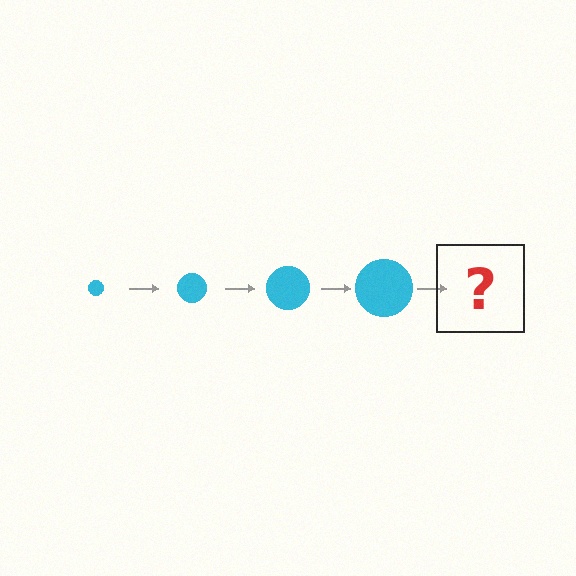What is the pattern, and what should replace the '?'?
The pattern is that the circle gets progressively larger each step. The '?' should be a cyan circle, larger than the previous one.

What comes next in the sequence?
The next element should be a cyan circle, larger than the previous one.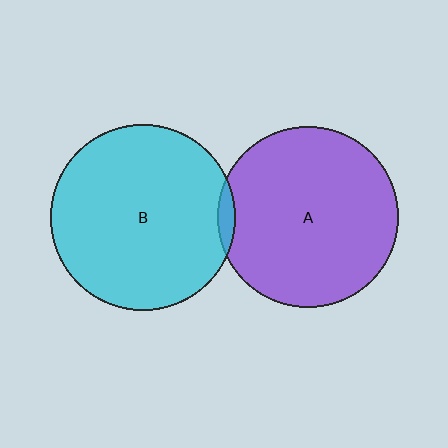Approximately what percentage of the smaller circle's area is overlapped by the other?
Approximately 5%.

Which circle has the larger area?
Circle B (cyan).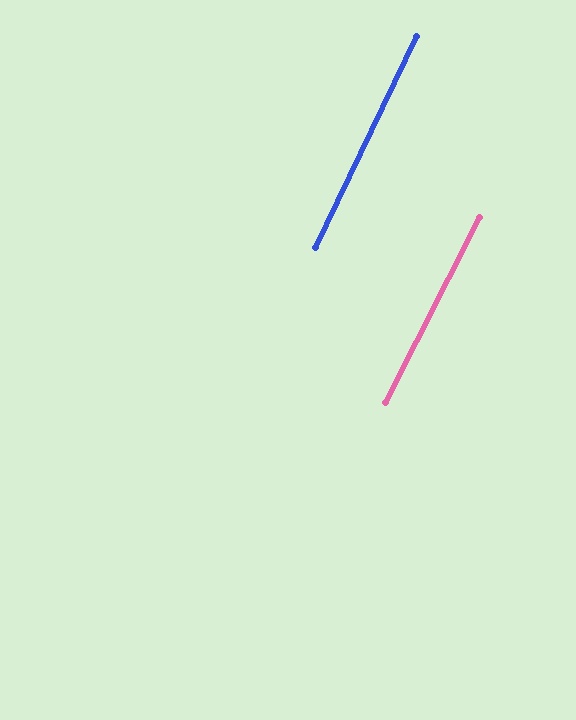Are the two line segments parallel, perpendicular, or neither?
Parallel — their directions differ by only 1.2°.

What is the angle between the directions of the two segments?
Approximately 1 degree.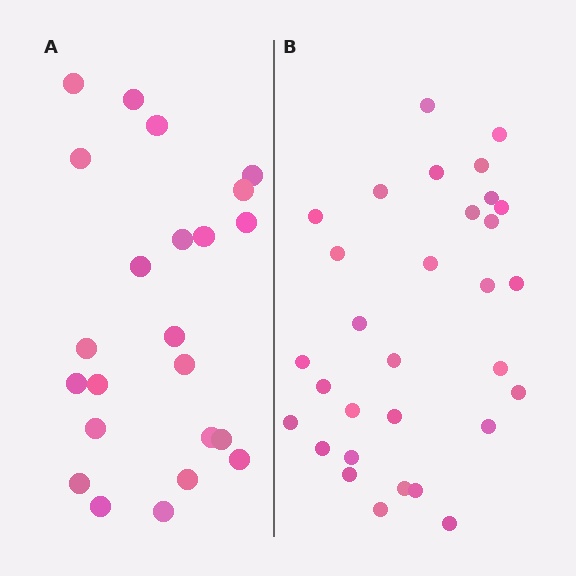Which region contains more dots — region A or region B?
Region B (the right region) has more dots.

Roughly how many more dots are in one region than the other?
Region B has roughly 8 or so more dots than region A.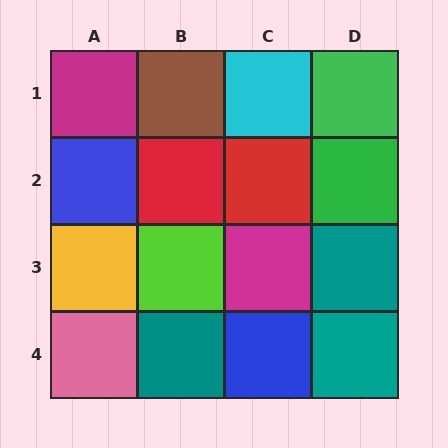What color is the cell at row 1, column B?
Brown.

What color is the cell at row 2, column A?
Blue.